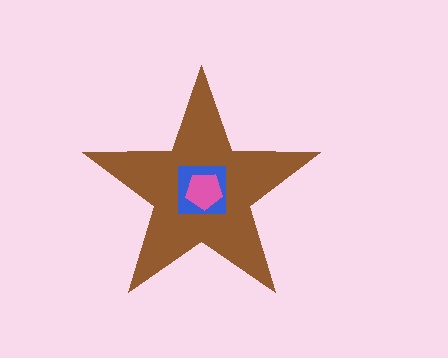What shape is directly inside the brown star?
The blue square.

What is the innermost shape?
The pink pentagon.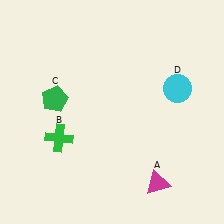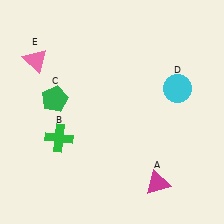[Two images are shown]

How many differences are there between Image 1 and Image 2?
There is 1 difference between the two images.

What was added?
A pink triangle (E) was added in Image 2.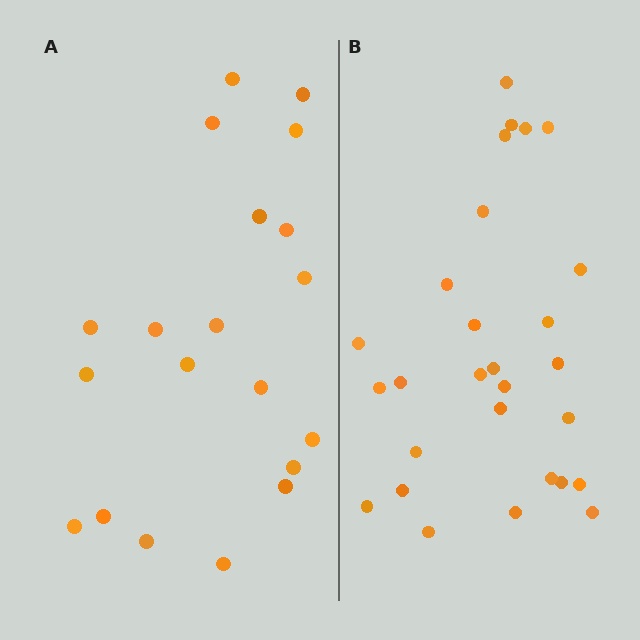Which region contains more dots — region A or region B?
Region B (the right region) has more dots.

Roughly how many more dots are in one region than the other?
Region B has roughly 8 or so more dots than region A.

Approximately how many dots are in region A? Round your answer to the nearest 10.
About 20 dots.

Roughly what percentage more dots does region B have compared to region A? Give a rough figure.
About 40% more.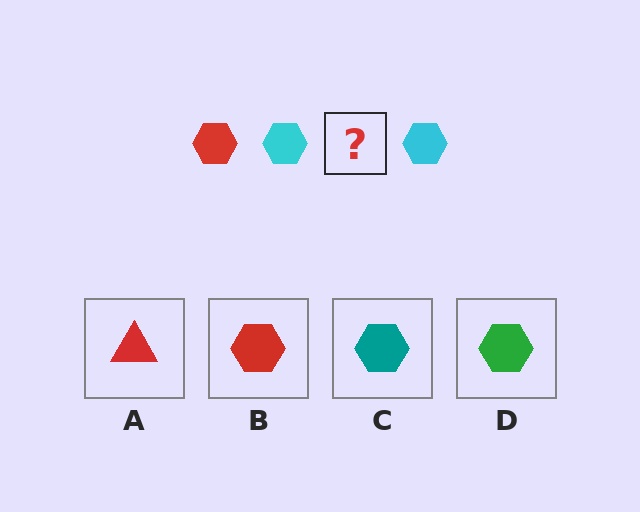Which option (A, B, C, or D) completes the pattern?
B.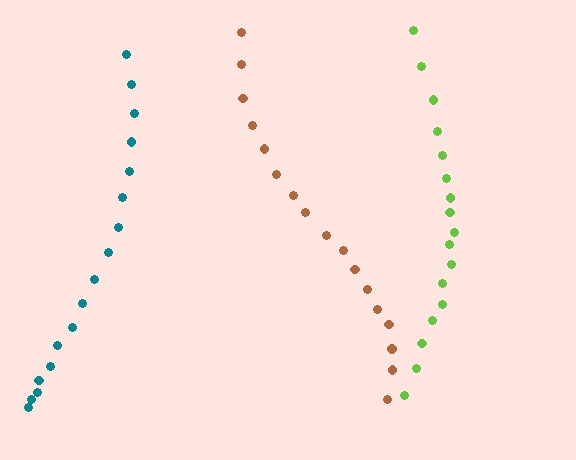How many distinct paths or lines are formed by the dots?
There are 3 distinct paths.